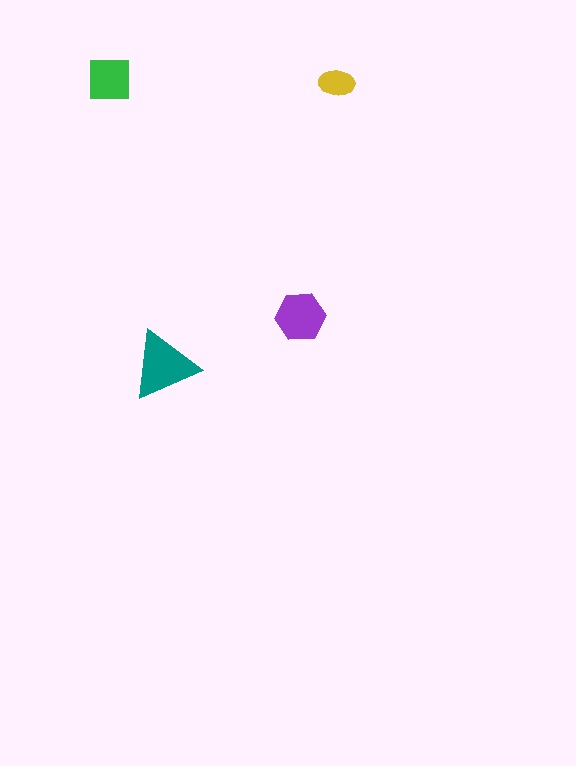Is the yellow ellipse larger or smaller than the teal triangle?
Smaller.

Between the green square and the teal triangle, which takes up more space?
The teal triangle.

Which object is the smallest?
The yellow ellipse.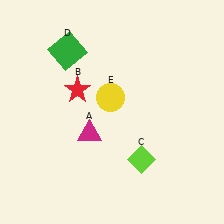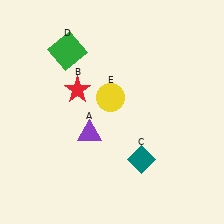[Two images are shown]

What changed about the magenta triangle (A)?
In Image 1, A is magenta. In Image 2, it changed to purple.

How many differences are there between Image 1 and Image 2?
There are 2 differences between the two images.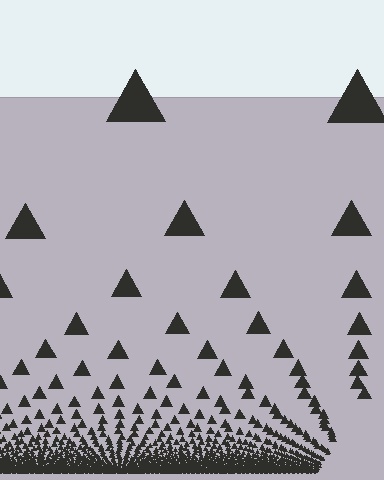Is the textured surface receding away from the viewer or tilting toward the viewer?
The surface appears to tilt toward the viewer. Texture elements get larger and sparser toward the top.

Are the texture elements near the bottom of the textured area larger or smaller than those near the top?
Smaller. The gradient is inverted — elements near the bottom are smaller and denser.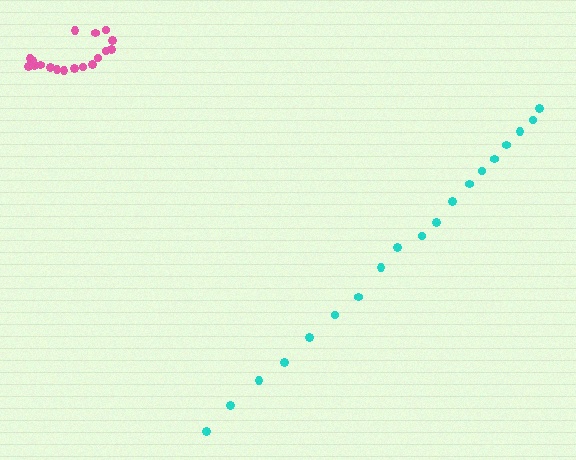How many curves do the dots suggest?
There are 2 distinct paths.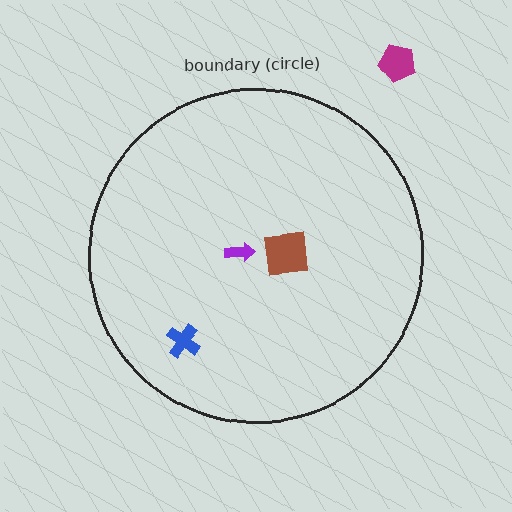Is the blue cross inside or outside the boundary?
Inside.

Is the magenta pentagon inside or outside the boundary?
Outside.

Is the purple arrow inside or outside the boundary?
Inside.